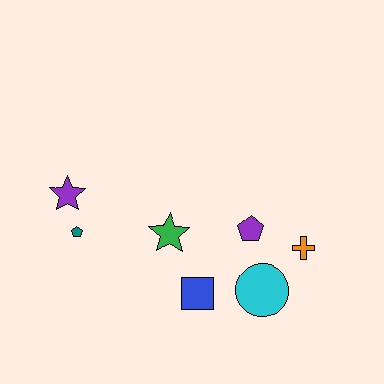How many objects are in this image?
There are 7 objects.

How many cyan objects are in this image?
There is 1 cyan object.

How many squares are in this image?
There is 1 square.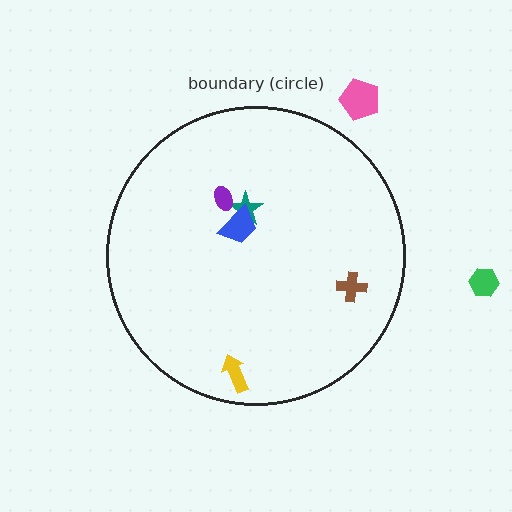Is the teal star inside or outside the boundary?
Inside.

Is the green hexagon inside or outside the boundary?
Outside.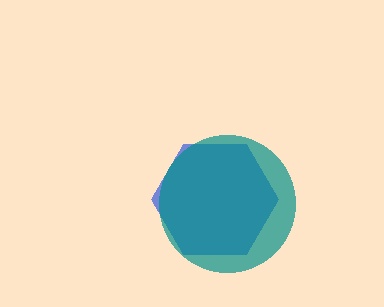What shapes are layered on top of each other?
The layered shapes are: a blue hexagon, a teal circle.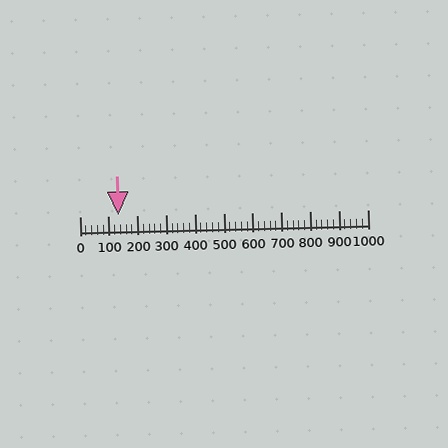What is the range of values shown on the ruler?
The ruler shows values from 0 to 1000.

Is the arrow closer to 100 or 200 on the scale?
The arrow is closer to 100.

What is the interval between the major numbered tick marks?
The major tick marks are spaced 100 units apart.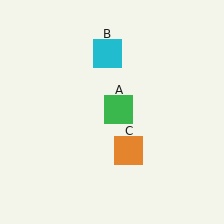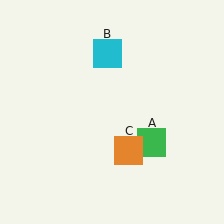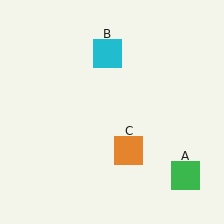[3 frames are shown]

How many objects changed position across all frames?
1 object changed position: green square (object A).